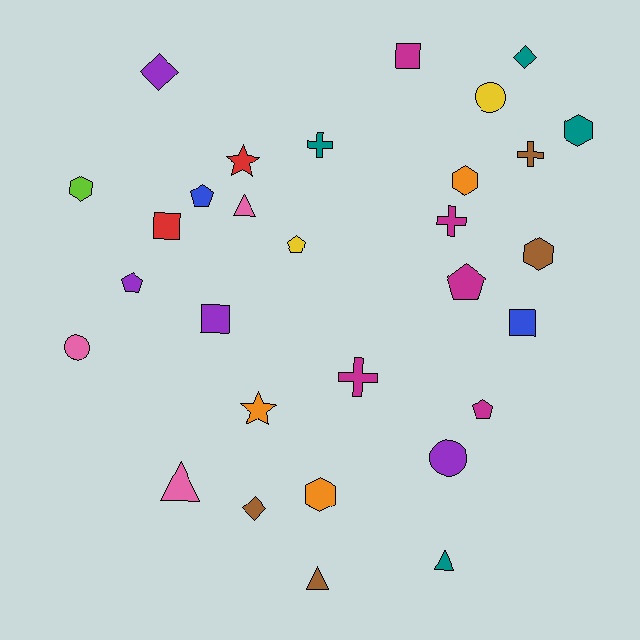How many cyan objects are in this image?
There are no cyan objects.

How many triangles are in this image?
There are 4 triangles.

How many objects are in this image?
There are 30 objects.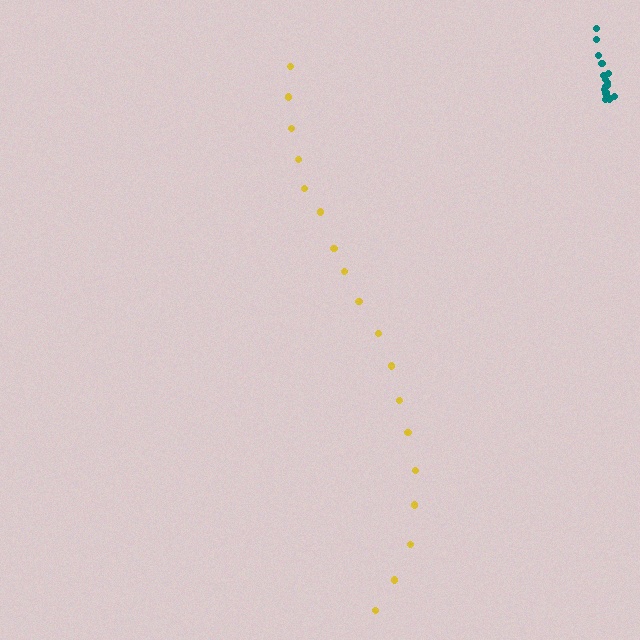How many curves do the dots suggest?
There are 2 distinct paths.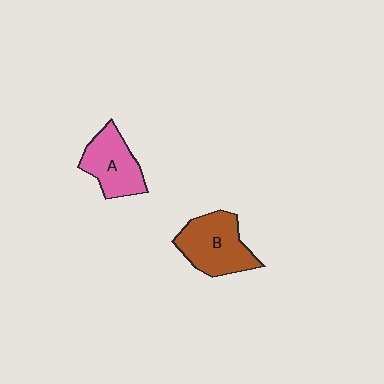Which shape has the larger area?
Shape B (brown).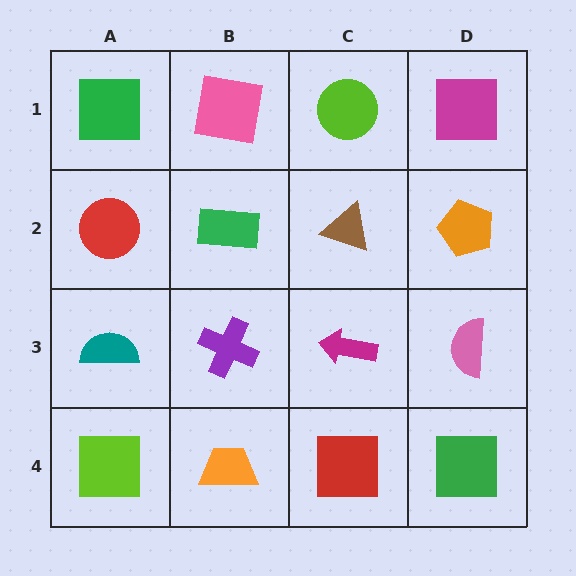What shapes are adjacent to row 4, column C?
A magenta arrow (row 3, column C), an orange trapezoid (row 4, column B), a green square (row 4, column D).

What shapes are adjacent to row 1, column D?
An orange pentagon (row 2, column D), a lime circle (row 1, column C).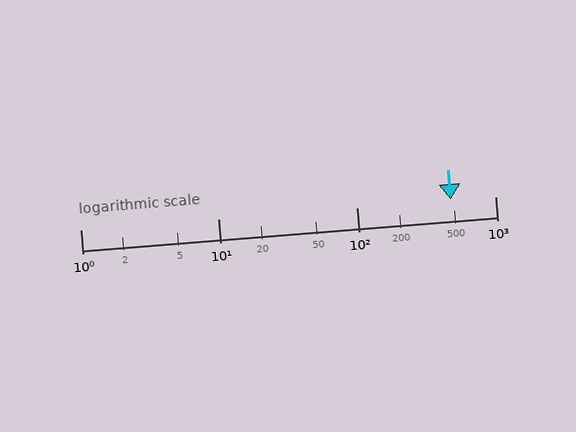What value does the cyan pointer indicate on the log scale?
The pointer indicates approximately 480.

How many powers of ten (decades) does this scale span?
The scale spans 3 decades, from 1 to 1000.